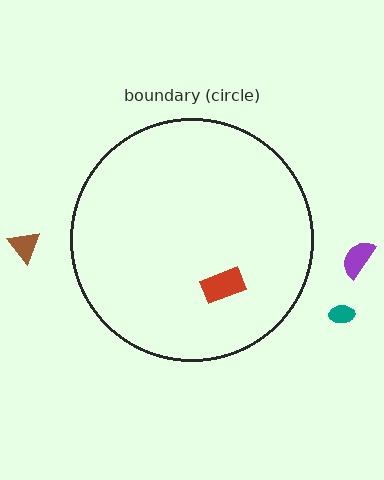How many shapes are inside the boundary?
1 inside, 3 outside.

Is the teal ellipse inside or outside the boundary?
Outside.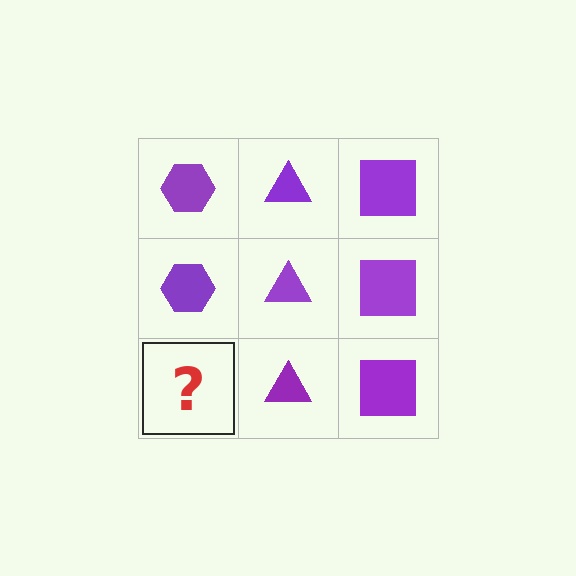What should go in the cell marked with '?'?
The missing cell should contain a purple hexagon.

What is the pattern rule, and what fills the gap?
The rule is that each column has a consistent shape. The gap should be filled with a purple hexagon.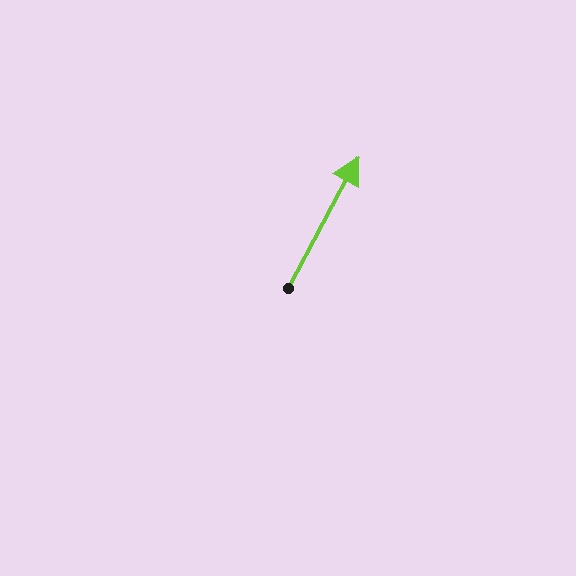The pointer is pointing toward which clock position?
Roughly 1 o'clock.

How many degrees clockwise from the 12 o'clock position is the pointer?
Approximately 28 degrees.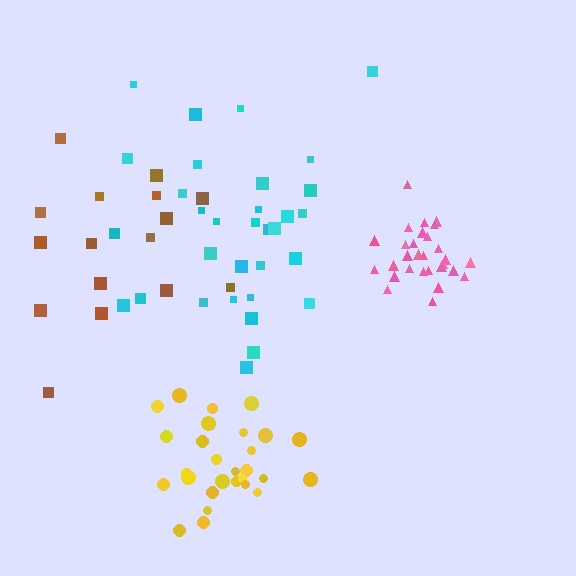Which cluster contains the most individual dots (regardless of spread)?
Cyan (32).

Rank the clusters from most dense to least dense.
pink, yellow, cyan, brown.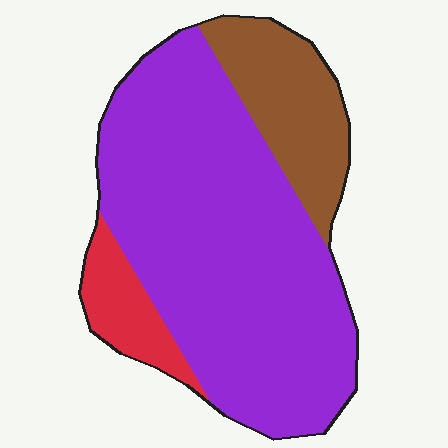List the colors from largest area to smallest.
From largest to smallest: purple, brown, red.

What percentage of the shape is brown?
Brown takes up about one fifth (1/5) of the shape.